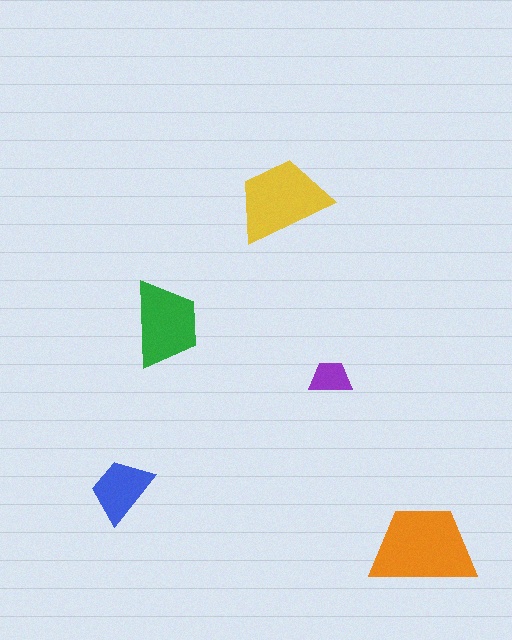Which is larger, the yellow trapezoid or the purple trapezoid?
The yellow one.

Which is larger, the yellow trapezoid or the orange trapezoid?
The orange one.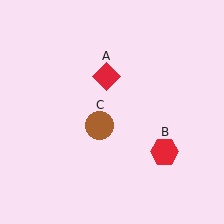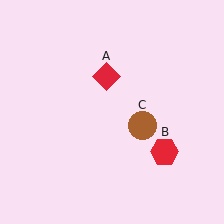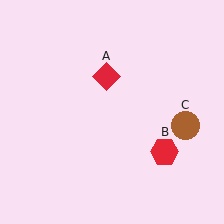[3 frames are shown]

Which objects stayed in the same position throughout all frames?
Red diamond (object A) and red hexagon (object B) remained stationary.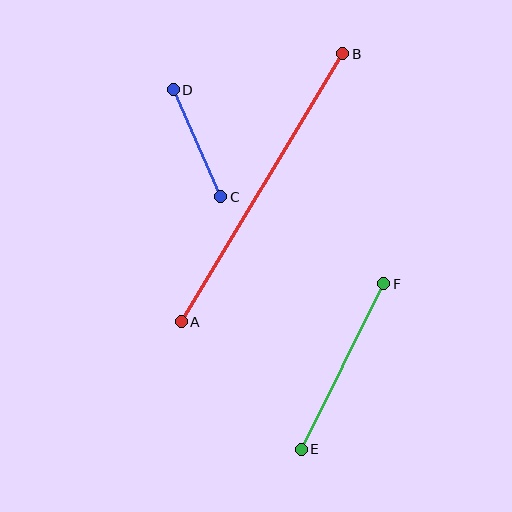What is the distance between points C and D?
The distance is approximately 117 pixels.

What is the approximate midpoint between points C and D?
The midpoint is at approximately (197, 143) pixels.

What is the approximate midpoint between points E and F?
The midpoint is at approximately (343, 367) pixels.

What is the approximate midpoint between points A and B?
The midpoint is at approximately (262, 188) pixels.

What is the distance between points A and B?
The distance is approximately 313 pixels.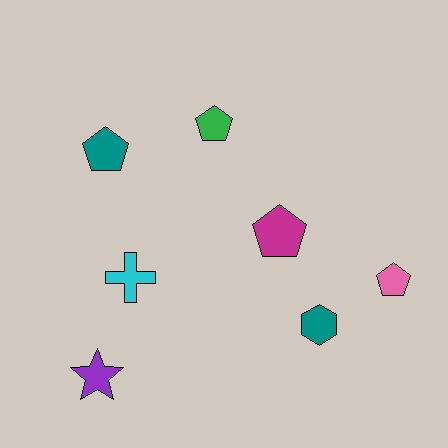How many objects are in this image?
There are 7 objects.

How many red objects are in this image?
There are no red objects.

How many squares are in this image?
There are no squares.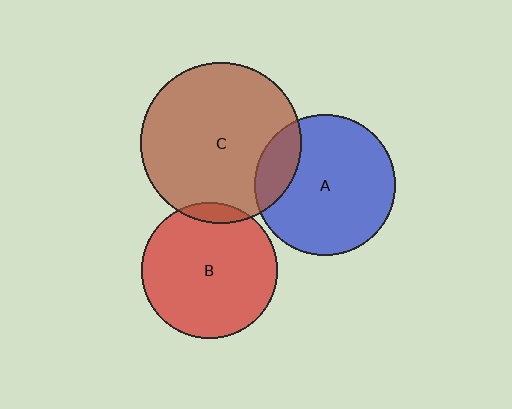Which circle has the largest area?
Circle C (brown).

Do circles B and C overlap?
Yes.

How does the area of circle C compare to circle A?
Approximately 1.3 times.